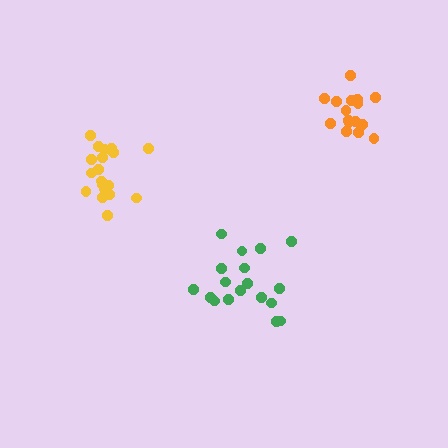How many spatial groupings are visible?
There are 3 spatial groupings.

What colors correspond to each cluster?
The clusters are colored: green, yellow, orange.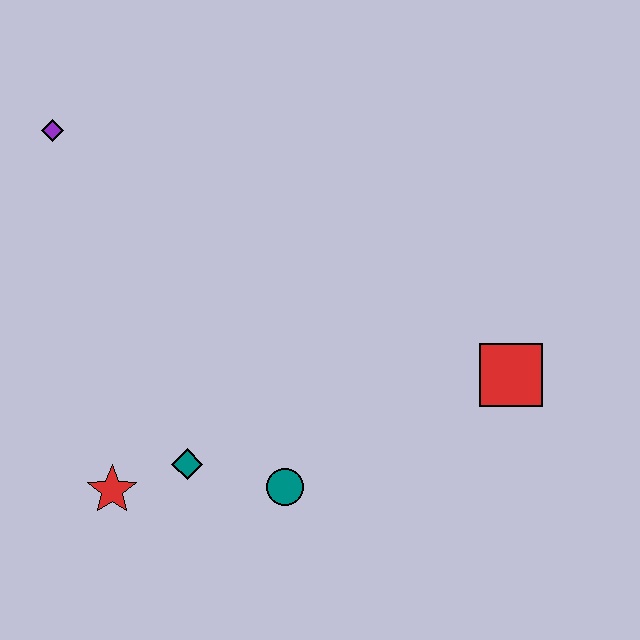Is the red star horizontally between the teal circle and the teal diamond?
No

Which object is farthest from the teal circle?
The purple diamond is farthest from the teal circle.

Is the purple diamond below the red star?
No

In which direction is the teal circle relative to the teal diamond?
The teal circle is to the right of the teal diamond.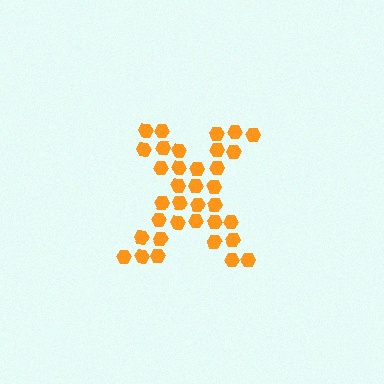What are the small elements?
The small elements are hexagons.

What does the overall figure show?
The overall figure shows the letter X.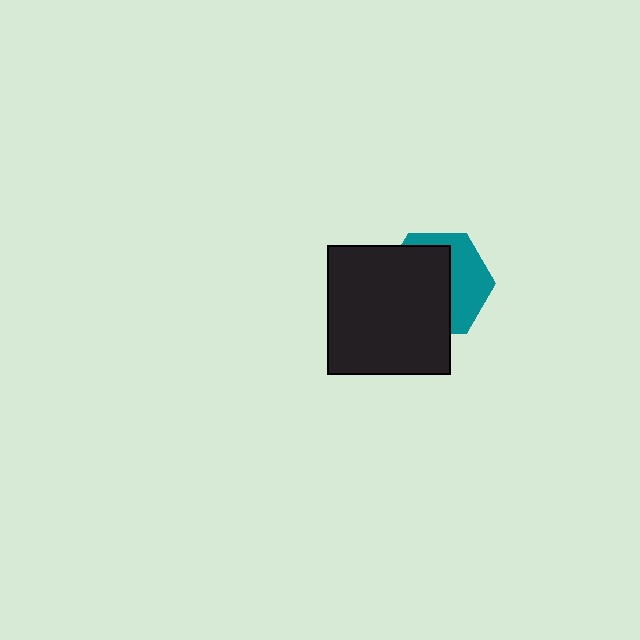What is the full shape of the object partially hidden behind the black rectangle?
The partially hidden object is a teal hexagon.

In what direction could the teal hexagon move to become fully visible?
The teal hexagon could move right. That would shift it out from behind the black rectangle entirely.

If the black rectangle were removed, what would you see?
You would see the complete teal hexagon.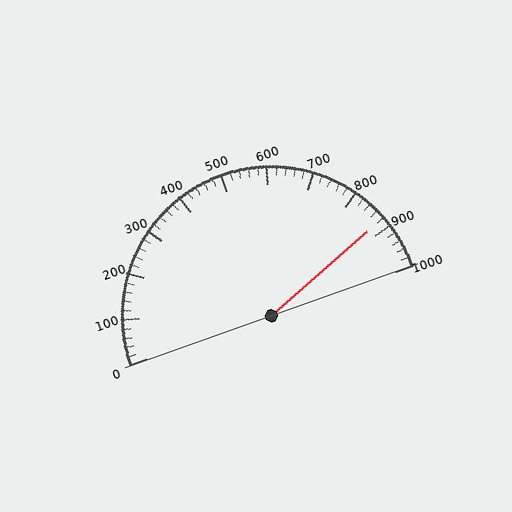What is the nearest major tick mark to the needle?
The nearest major tick mark is 900.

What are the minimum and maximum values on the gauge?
The gauge ranges from 0 to 1000.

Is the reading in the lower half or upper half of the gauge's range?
The reading is in the upper half of the range (0 to 1000).